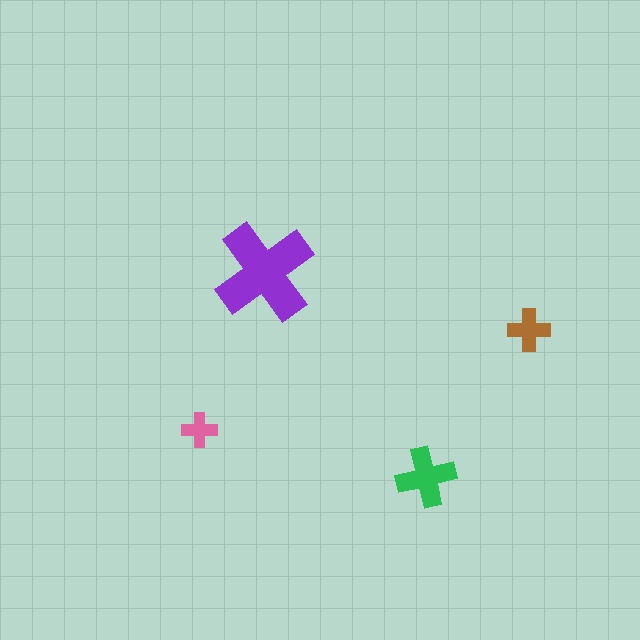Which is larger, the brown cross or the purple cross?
The purple one.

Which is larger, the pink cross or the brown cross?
The brown one.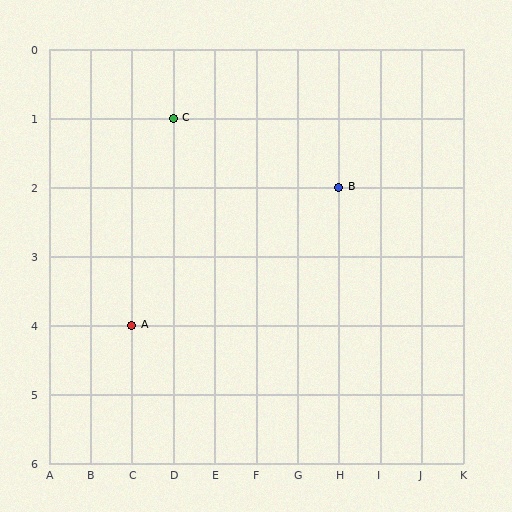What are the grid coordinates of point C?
Point C is at grid coordinates (D, 1).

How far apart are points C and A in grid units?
Points C and A are 1 column and 3 rows apart (about 3.2 grid units diagonally).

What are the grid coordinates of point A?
Point A is at grid coordinates (C, 4).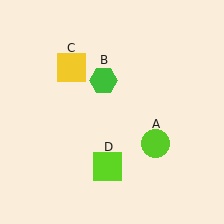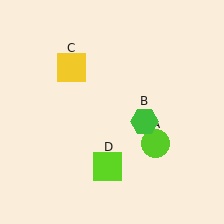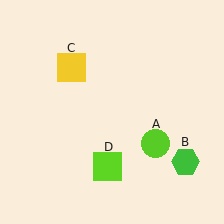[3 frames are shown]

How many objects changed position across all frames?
1 object changed position: green hexagon (object B).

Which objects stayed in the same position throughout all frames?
Lime circle (object A) and yellow square (object C) and lime square (object D) remained stationary.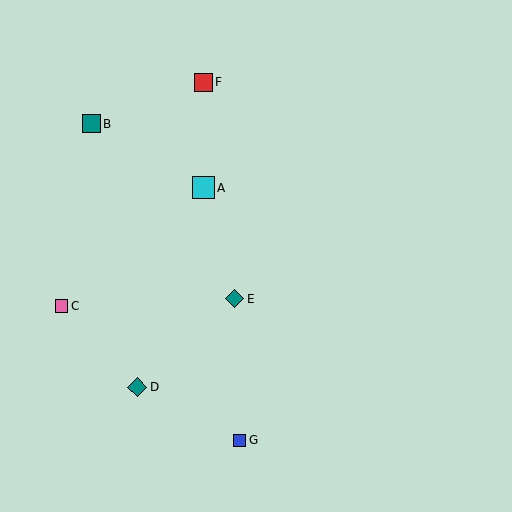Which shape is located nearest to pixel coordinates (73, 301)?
The pink square (labeled C) at (61, 306) is nearest to that location.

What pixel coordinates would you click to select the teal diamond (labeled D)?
Click at (137, 387) to select the teal diamond D.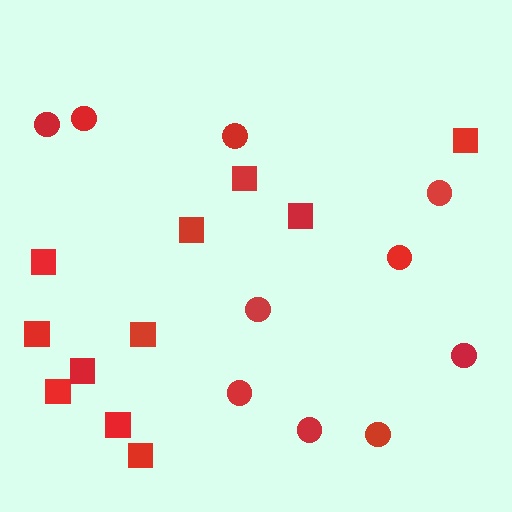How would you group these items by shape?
There are 2 groups: one group of circles (10) and one group of squares (11).